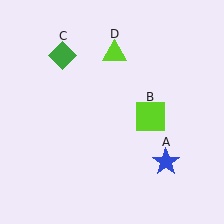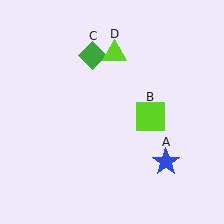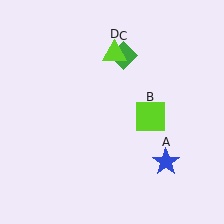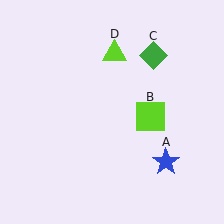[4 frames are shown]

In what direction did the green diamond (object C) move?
The green diamond (object C) moved right.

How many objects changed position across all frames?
1 object changed position: green diamond (object C).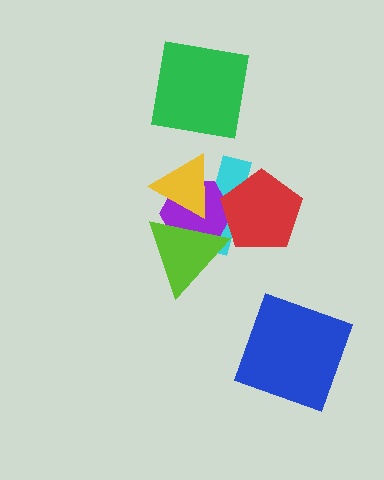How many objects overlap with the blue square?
0 objects overlap with the blue square.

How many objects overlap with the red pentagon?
2 objects overlap with the red pentagon.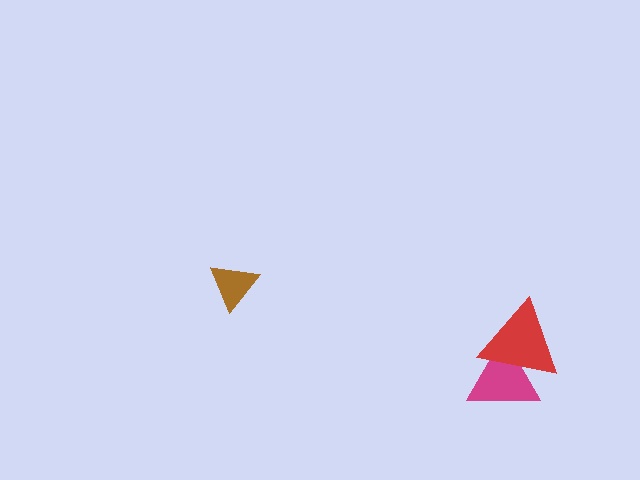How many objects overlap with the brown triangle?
0 objects overlap with the brown triangle.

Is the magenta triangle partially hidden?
Yes, it is partially covered by another shape.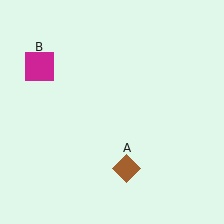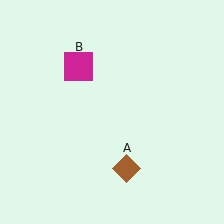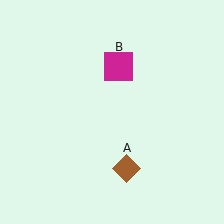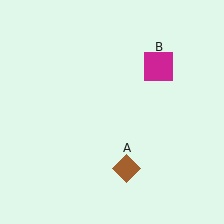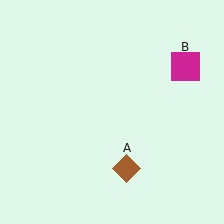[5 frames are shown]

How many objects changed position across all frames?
1 object changed position: magenta square (object B).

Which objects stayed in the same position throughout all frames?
Brown diamond (object A) remained stationary.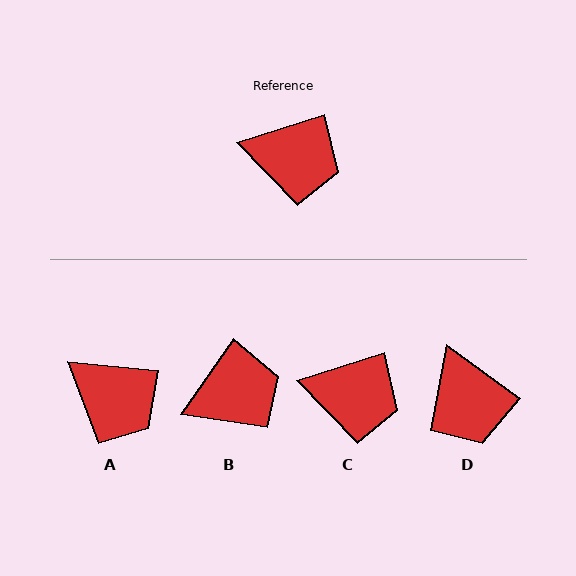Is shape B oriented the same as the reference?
No, it is off by about 37 degrees.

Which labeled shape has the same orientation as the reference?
C.